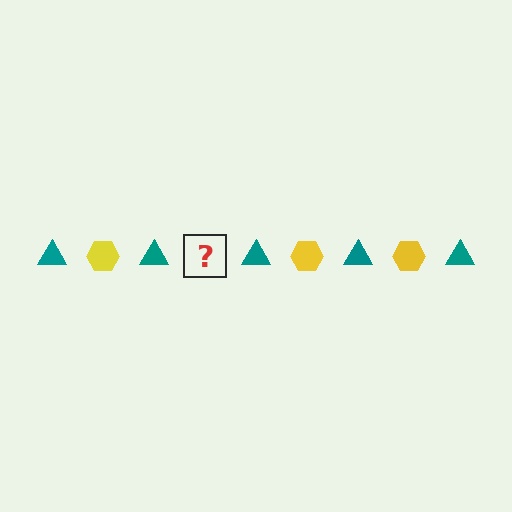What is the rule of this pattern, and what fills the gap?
The rule is that the pattern alternates between teal triangle and yellow hexagon. The gap should be filled with a yellow hexagon.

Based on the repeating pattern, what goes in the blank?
The blank should be a yellow hexagon.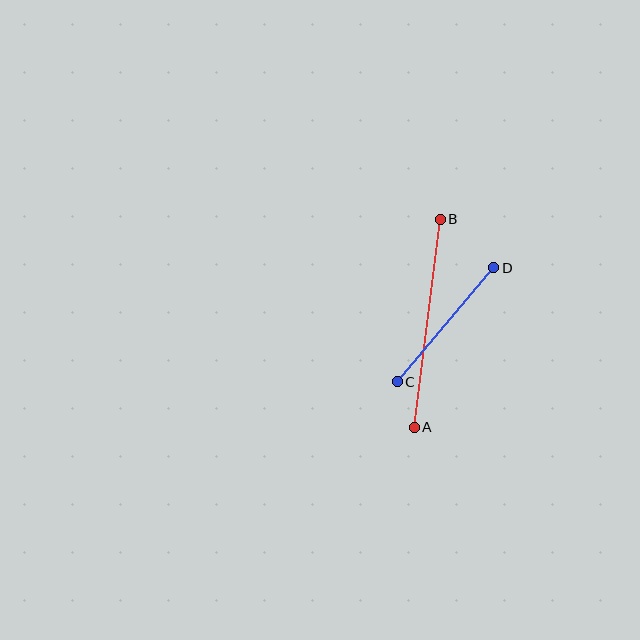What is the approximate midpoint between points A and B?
The midpoint is at approximately (427, 323) pixels.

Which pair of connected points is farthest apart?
Points A and B are farthest apart.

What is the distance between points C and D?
The distance is approximately 150 pixels.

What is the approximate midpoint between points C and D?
The midpoint is at approximately (446, 325) pixels.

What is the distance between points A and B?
The distance is approximately 209 pixels.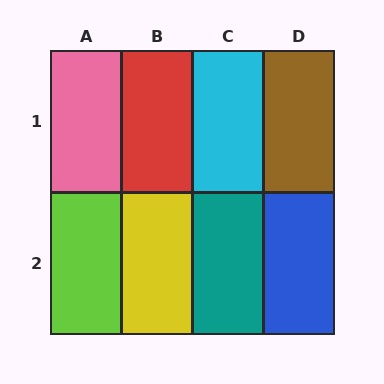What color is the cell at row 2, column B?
Yellow.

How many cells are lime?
1 cell is lime.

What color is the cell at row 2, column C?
Teal.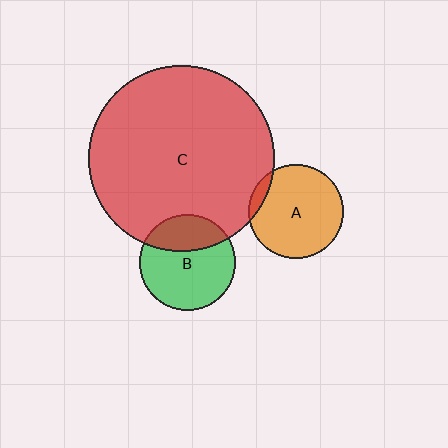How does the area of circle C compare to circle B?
Approximately 3.8 times.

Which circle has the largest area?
Circle C (red).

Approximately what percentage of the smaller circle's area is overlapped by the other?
Approximately 30%.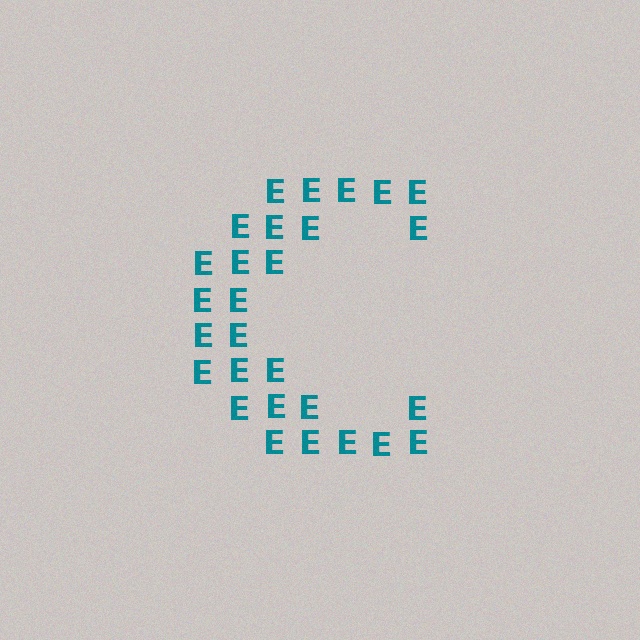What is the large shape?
The large shape is the letter C.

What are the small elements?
The small elements are letter E's.